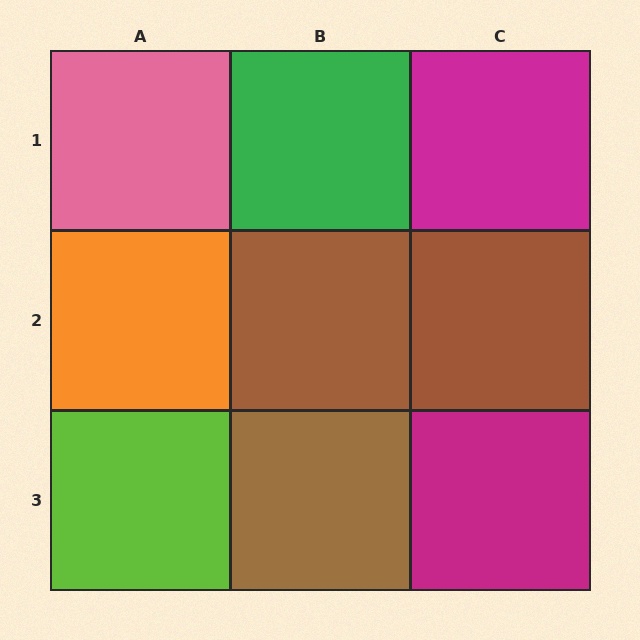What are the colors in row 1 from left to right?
Pink, green, magenta.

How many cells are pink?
1 cell is pink.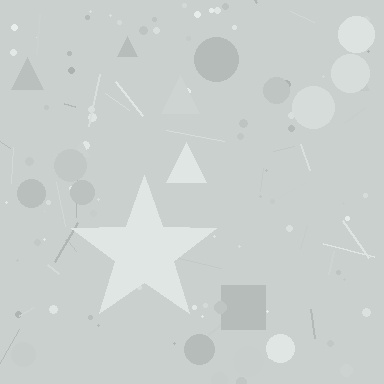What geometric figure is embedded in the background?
A star is embedded in the background.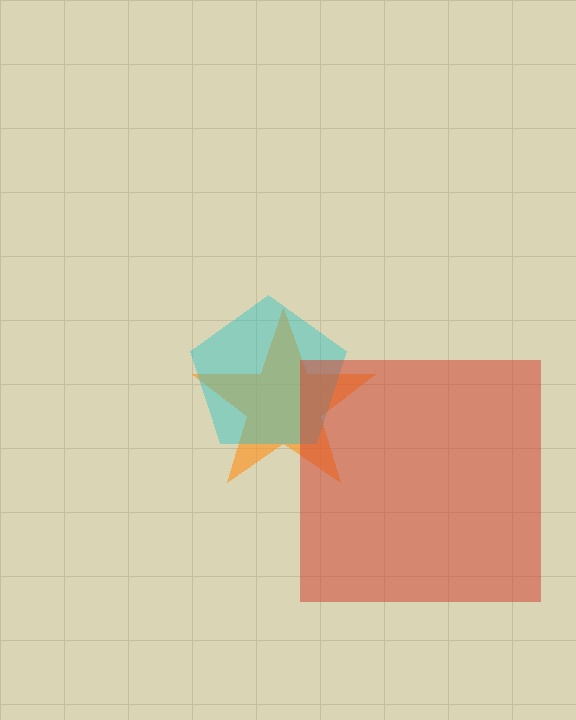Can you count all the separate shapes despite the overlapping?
Yes, there are 3 separate shapes.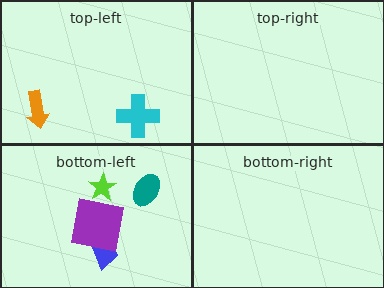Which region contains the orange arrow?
The top-left region.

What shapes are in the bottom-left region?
The lime star, the blue trapezoid, the purple square, the teal ellipse.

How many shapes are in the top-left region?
2.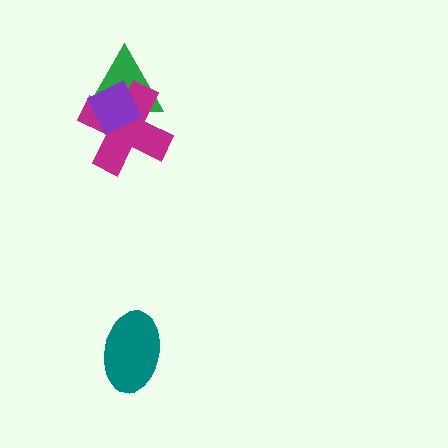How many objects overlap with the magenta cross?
2 objects overlap with the magenta cross.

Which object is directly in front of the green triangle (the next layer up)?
The magenta cross is directly in front of the green triangle.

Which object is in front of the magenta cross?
The purple diamond is in front of the magenta cross.